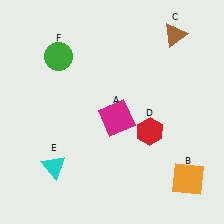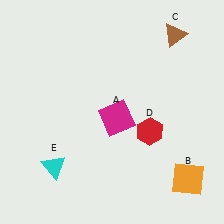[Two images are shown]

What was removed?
The green circle (F) was removed in Image 2.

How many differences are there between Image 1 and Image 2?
There is 1 difference between the two images.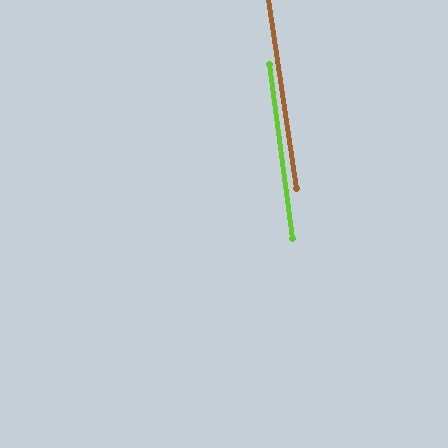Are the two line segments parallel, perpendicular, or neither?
Parallel — their directions differ by only 1.0°.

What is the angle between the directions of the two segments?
Approximately 1 degree.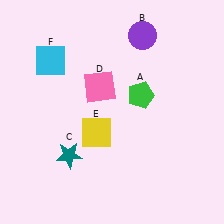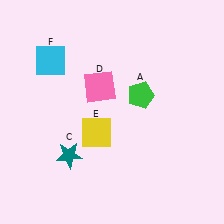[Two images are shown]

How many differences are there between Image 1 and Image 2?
There is 1 difference between the two images.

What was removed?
The purple circle (B) was removed in Image 2.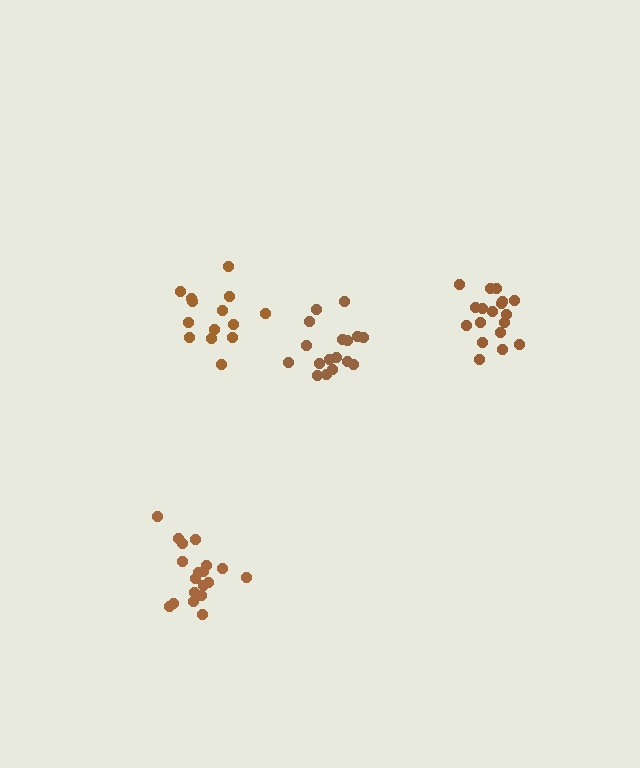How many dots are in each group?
Group 1: 14 dots, Group 2: 17 dots, Group 3: 18 dots, Group 4: 19 dots (68 total).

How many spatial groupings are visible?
There are 4 spatial groupings.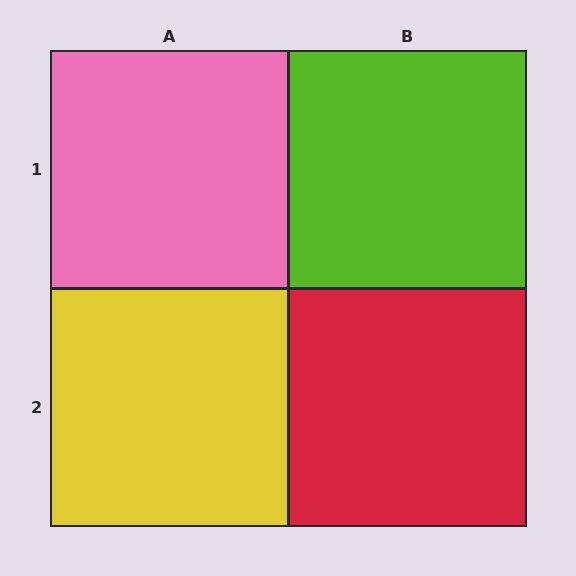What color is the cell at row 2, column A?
Yellow.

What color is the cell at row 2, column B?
Red.